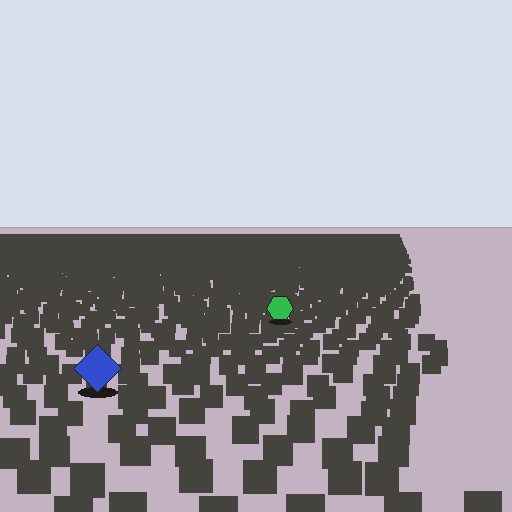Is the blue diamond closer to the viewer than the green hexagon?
Yes. The blue diamond is closer — you can tell from the texture gradient: the ground texture is coarser near it.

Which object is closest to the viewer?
The blue diamond is closest. The texture marks near it are larger and more spread out.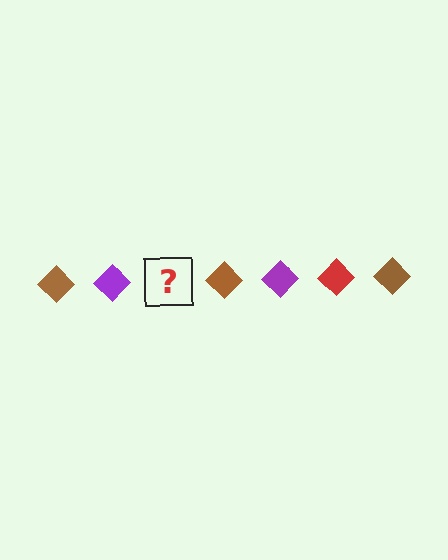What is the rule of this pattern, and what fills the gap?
The rule is that the pattern cycles through brown, purple, red diamonds. The gap should be filled with a red diamond.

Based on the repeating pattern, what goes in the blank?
The blank should be a red diamond.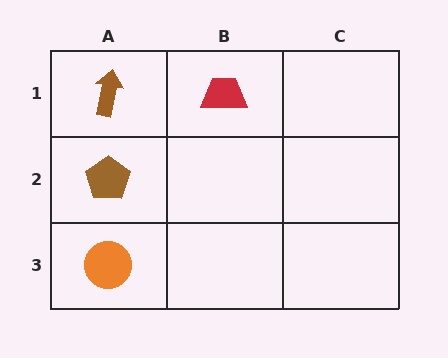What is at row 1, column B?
A red trapezoid.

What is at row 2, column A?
A brown pentagon.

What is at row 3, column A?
An orange circle.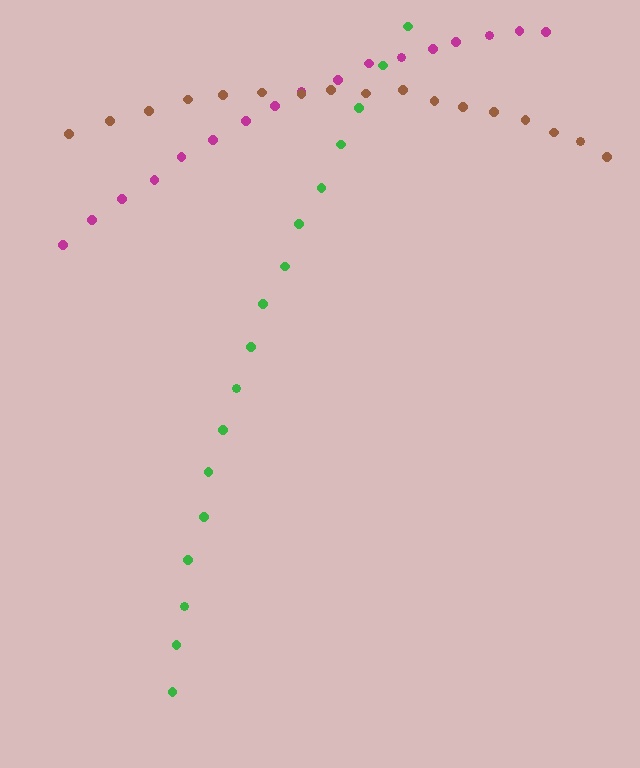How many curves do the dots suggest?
There are 3 distinct paths.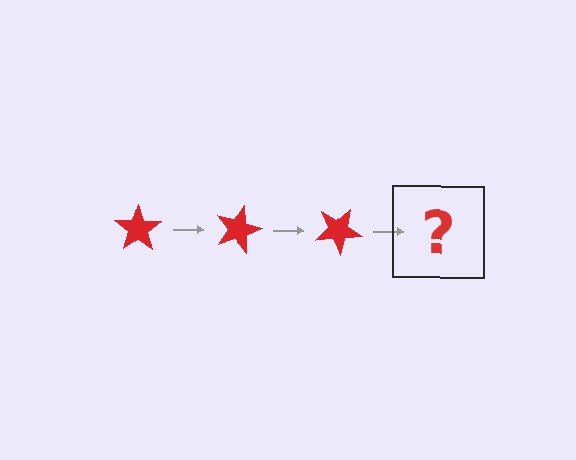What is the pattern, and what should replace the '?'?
The pattern is that the star rotates 15 degrees each step. The '?' should be a red star rotated 45 degrees.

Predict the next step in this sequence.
The next step is a red star rotated 45 degrees.